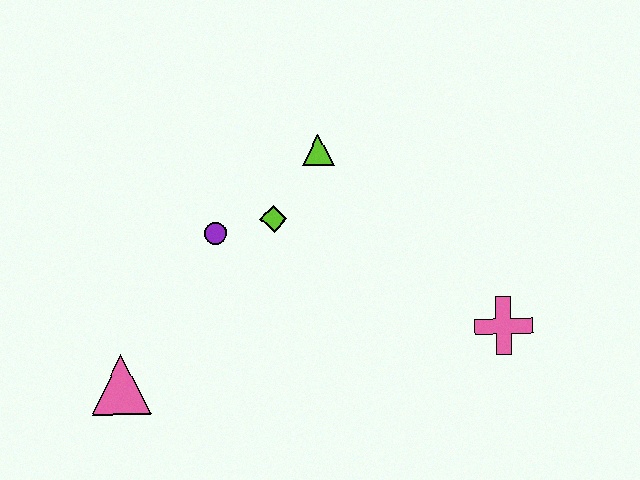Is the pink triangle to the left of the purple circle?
Yes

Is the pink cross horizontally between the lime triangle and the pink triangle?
No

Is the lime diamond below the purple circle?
No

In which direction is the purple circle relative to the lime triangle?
The purple circle is to the left of the lime triangle.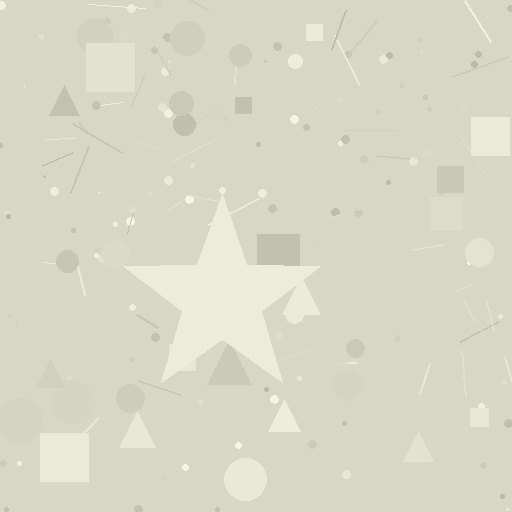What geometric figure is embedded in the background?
A star is embedded in the background.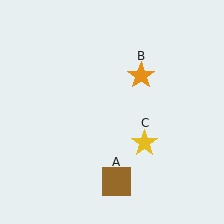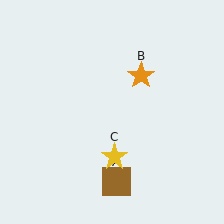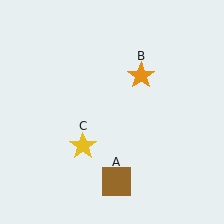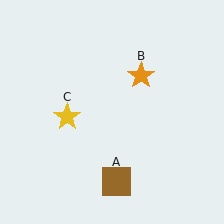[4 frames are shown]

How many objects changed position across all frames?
1 object changed position: yellow star (object C).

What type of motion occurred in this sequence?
The yellow star (object C) rotated clockwise around the center of the scene.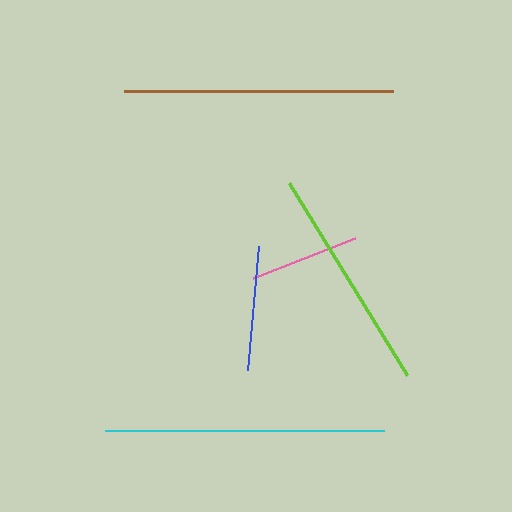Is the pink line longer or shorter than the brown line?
The brown line is longer than the pink line.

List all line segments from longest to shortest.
From longest to shortest: cyan, brown, lime, blue, pink.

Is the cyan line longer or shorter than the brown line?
The cyan line is longer than the brown line.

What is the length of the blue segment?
The blue segment is approximately 124 pixels long.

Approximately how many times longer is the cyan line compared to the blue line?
The cyan line is approximately 2.2 times the length of the blue line.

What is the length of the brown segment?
The brown segment is approximately 269 pixels long.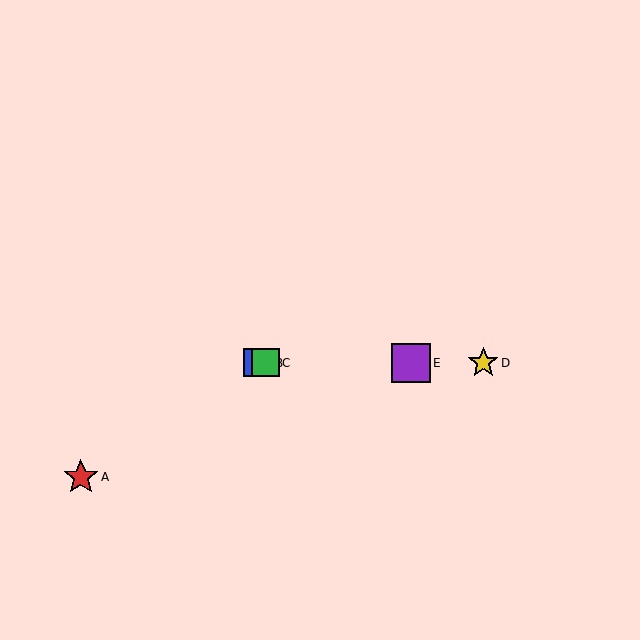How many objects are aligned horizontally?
4 objects (B, C, D, E) are aligned horizontally.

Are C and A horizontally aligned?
No, C is at y≈363 and A is at y≈477.